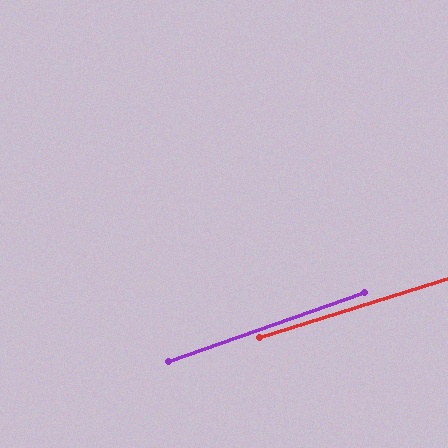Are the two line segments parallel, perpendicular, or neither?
Parallel — their directions differ by only 2.0°.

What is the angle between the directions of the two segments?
Approximately 2 degrees.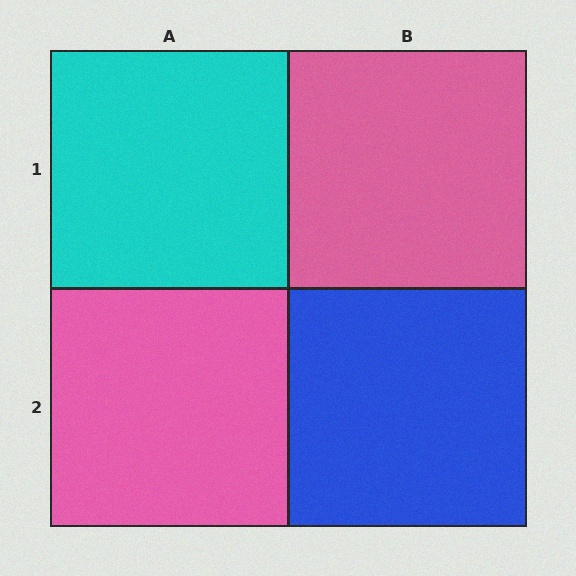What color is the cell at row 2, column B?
Blue.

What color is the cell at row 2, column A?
Pink.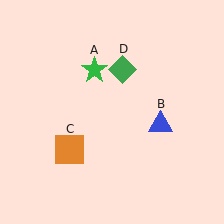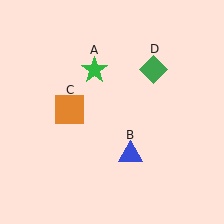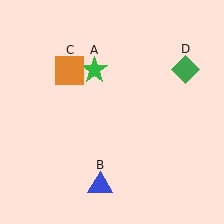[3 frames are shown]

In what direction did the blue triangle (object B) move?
The blue triangle (object B) moved down and to the left.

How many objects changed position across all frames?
3 objects changed position: blue triangle (object B), orange square (object C), green diamond (object D).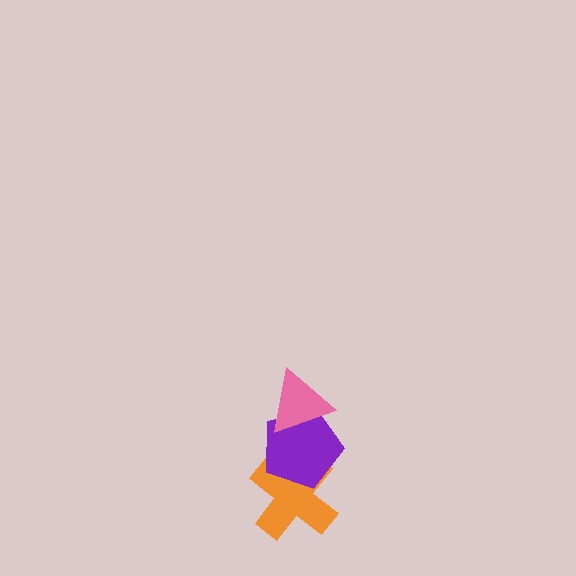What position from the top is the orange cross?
The orange cross is 3rd from the top.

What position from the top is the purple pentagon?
The purple pentagon is 2nd from the top.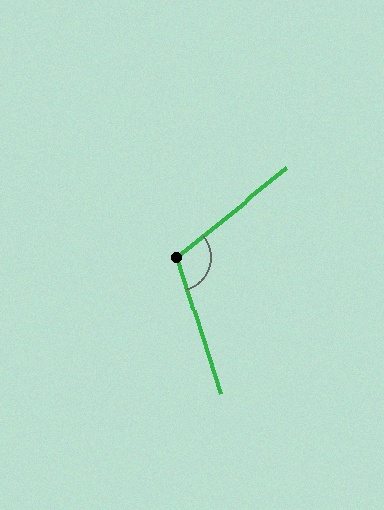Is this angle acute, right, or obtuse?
It is obtuse.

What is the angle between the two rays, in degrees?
Approximately 111 degrees.